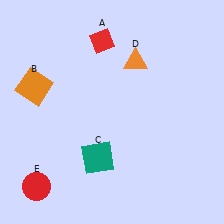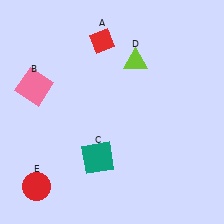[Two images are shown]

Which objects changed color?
B changed from orange to pink. D changed from orange to lime.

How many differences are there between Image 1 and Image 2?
There are 2 differences between the two images.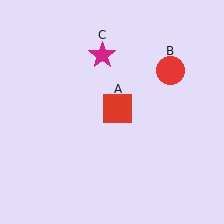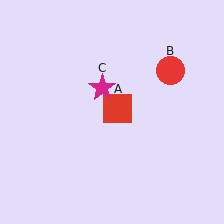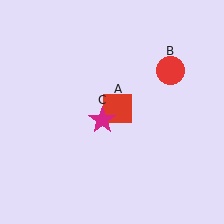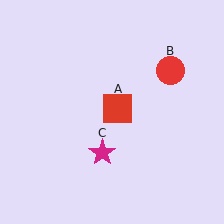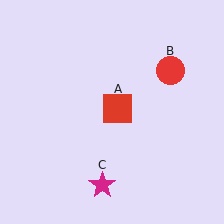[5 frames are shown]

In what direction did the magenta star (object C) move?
The magenta star (object C) moved down.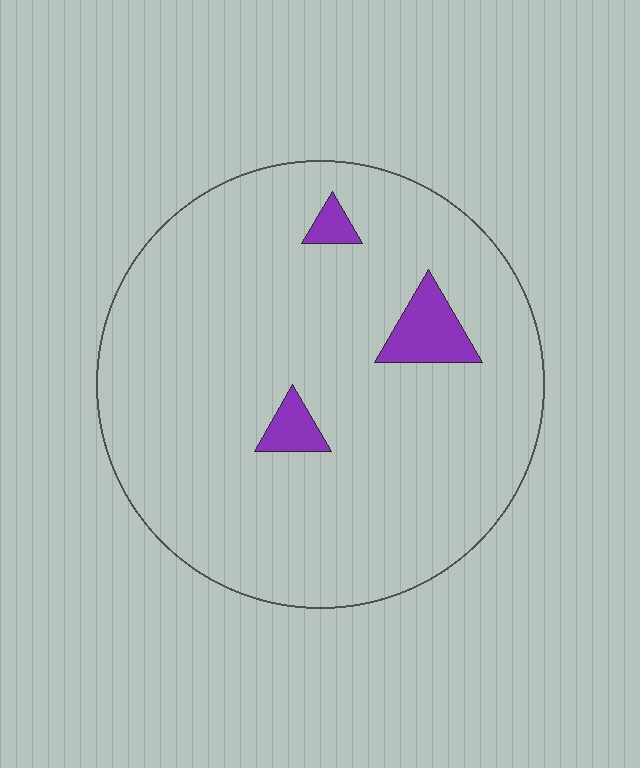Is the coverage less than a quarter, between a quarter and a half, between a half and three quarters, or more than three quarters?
Less than a quarter.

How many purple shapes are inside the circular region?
3.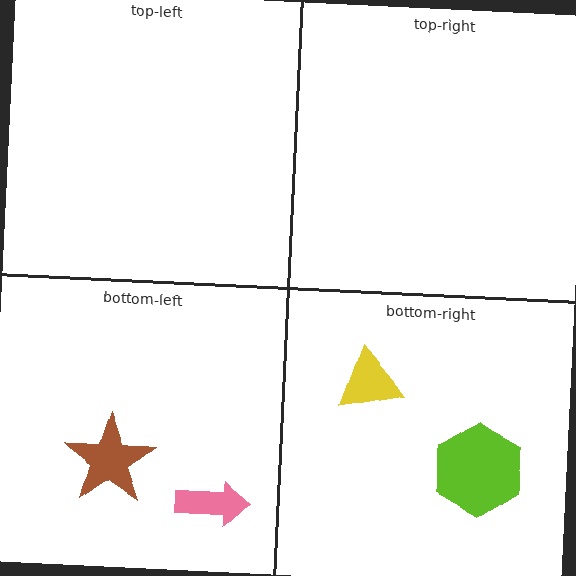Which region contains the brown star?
The bottom-left region.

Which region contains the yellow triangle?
The bottom-right region.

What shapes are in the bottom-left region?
The pink arrow, the brown star.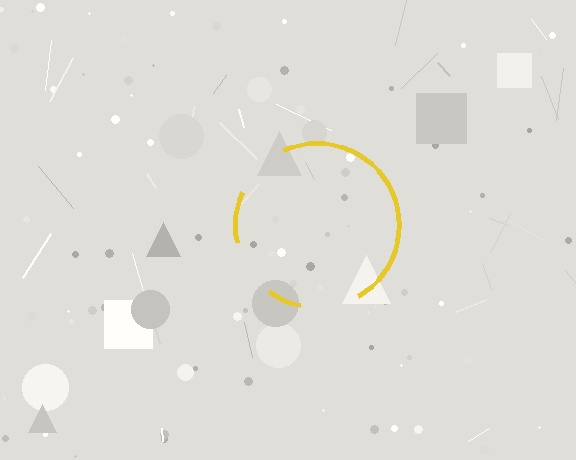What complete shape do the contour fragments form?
The contour fragments form a circle.